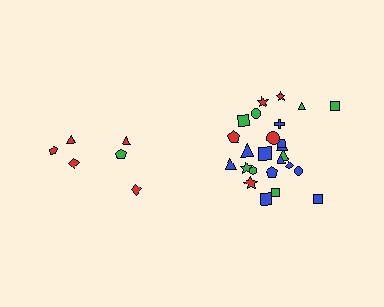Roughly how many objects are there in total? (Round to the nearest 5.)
Roughly 30 objects in total.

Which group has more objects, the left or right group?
The right group.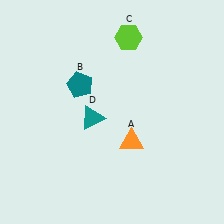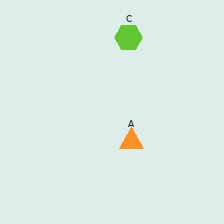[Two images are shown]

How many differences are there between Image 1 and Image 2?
There are 2 differences between the two images.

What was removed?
The teal pentagon (B), the teal triangle (D) were removed in Image 2.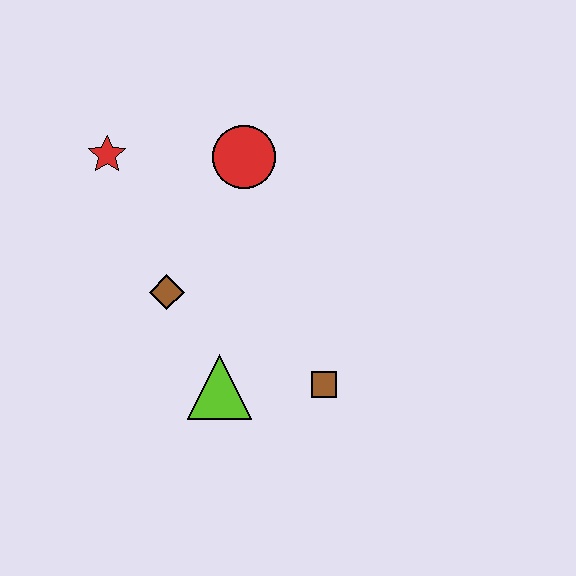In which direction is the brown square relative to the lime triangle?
The brown square is to the right of the lime triangle.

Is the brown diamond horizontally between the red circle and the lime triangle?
No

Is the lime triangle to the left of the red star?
No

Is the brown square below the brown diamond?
Yes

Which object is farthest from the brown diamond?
The brown square is farthest from the brown diamond.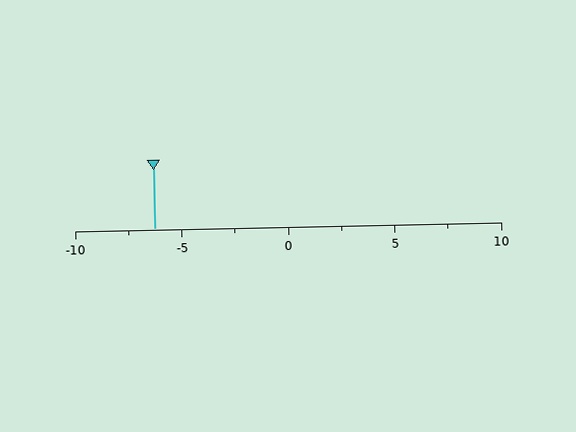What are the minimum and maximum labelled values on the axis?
The axis runs from -10 to 10.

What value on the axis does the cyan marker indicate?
The marker indicates approximately -6.2.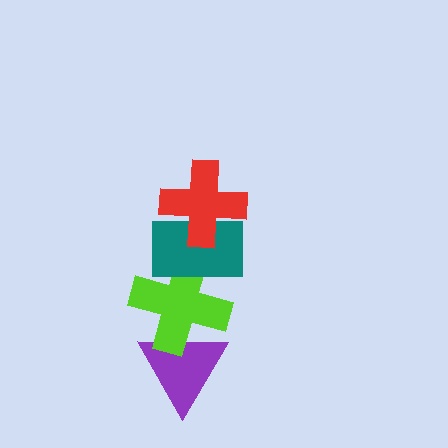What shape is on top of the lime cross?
The teal rectangle is on top of the lime cross.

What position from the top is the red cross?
The red cross is 1st from the top.